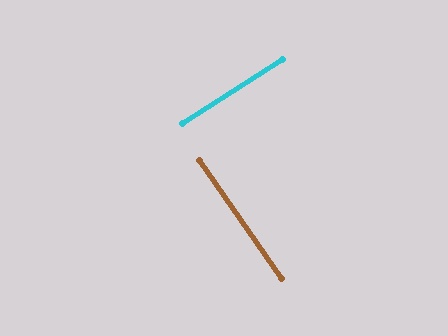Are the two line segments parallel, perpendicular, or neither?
Perpendicular — they meet at approximately 88°.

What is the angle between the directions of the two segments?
Approximately 88 degrees.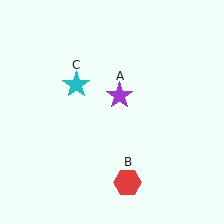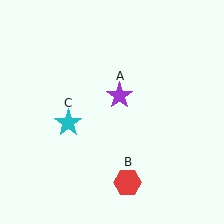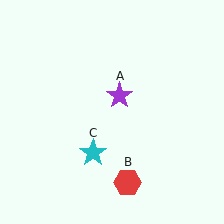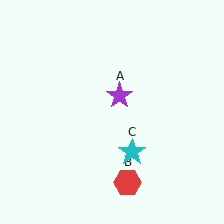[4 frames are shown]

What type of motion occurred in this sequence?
The cyan star (object C) rotated counterclockwise around the center of the scene.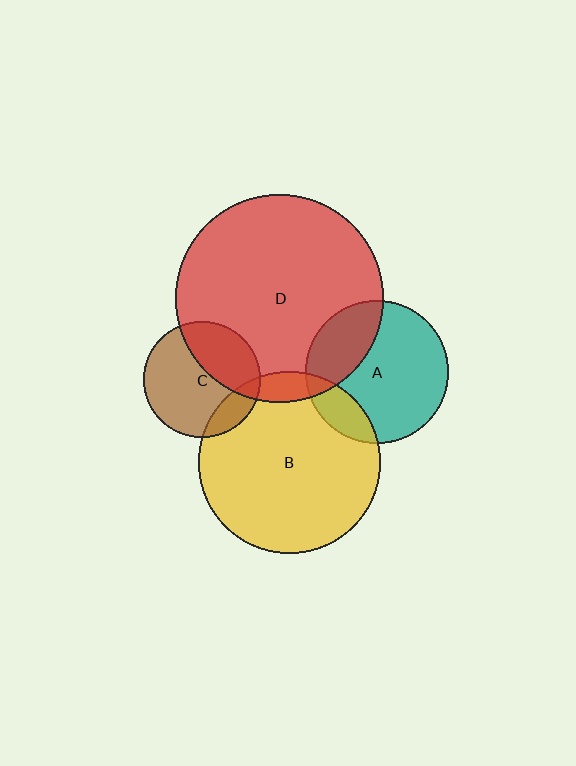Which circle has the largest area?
Circle D (red).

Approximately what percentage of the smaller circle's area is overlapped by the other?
Approximately 35%.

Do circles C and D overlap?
Yes.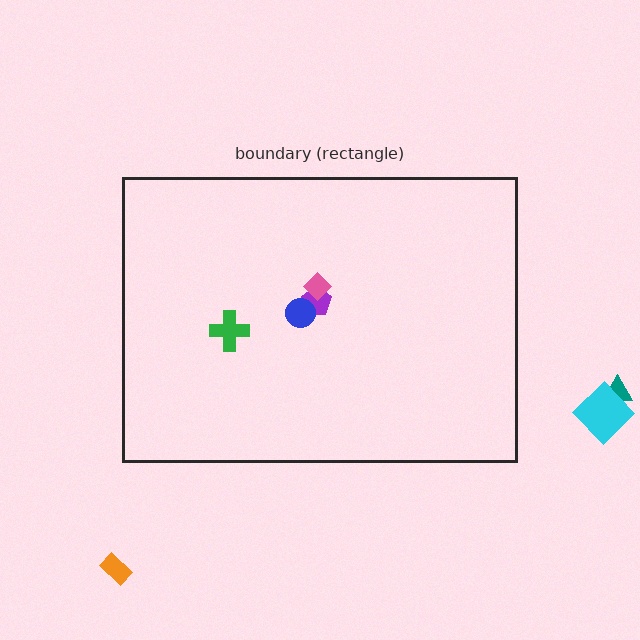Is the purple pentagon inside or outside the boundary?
Inside.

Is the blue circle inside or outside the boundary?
Inside.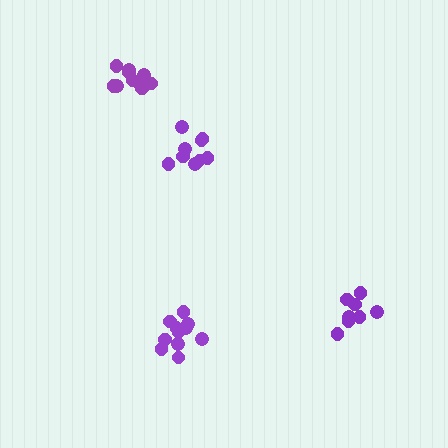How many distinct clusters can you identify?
There are 4 distinct clusters.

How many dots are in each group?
Group 1: 9 dots, Group 2: 12 dots, Group 3: 8 dots, Group 4: 10 dots (39 total).